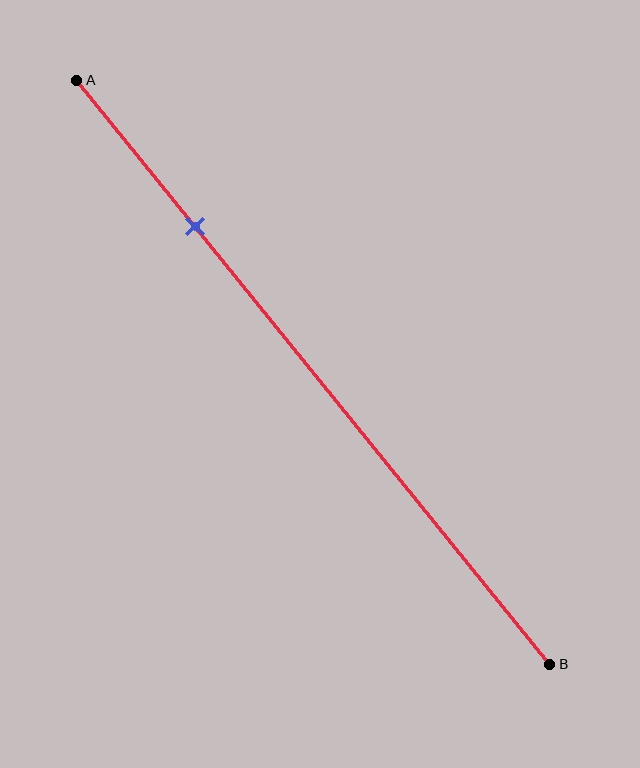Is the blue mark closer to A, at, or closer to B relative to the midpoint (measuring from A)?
The blue mark is closer to point A than the midpoint of segment AB.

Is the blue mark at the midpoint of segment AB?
No, the mark is at about 25% from A, not at the 50% midpoint.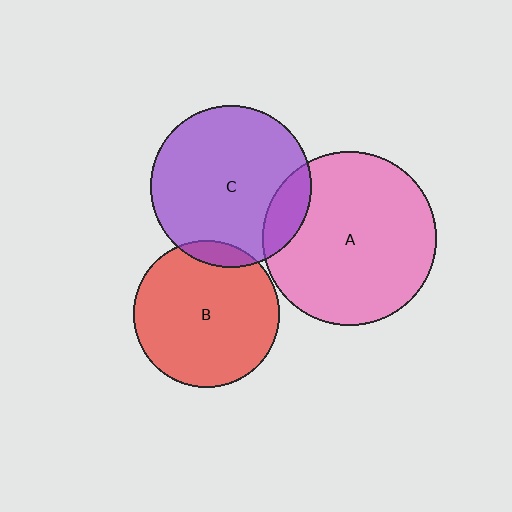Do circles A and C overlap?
Yes.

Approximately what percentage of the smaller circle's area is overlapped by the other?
Approximately 15%.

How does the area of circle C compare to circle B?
Approximately 1.2 times.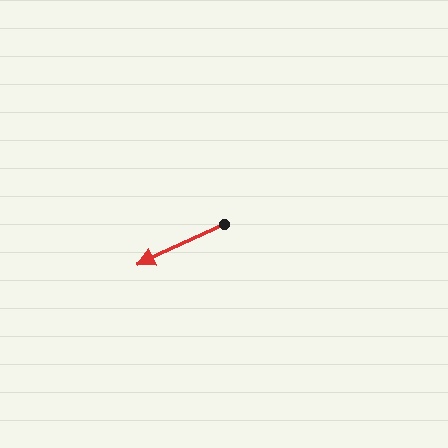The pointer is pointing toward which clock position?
Roughly 8 o'clock.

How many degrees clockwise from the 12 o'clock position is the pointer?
Approximately 245 degrees.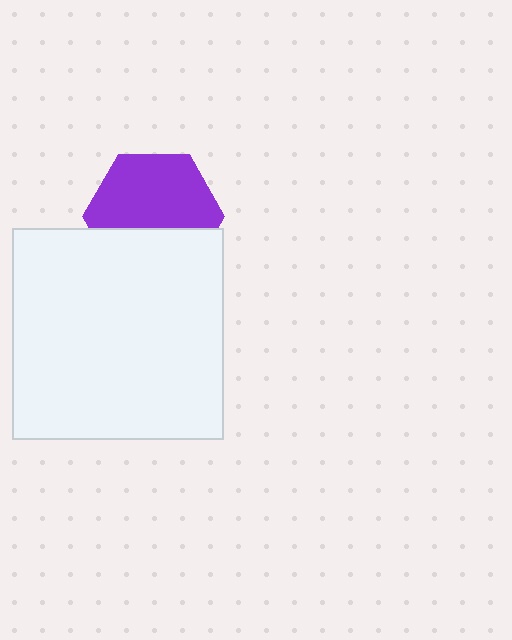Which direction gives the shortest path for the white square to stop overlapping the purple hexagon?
Moving down gives the shortest separation.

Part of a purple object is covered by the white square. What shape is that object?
It is a hexagon.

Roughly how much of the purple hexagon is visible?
About half of it is visible (roughly 62%).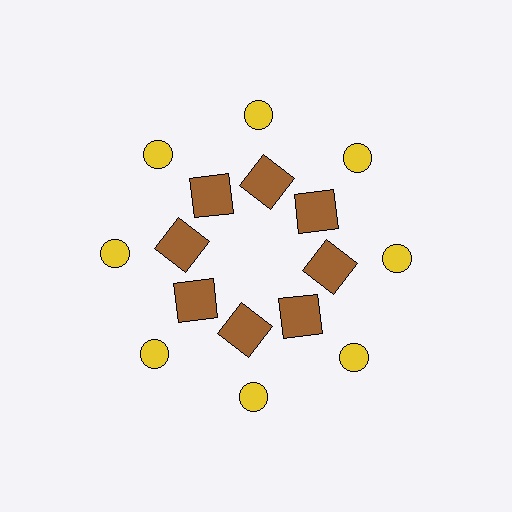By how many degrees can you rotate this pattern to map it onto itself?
The pattern maps onto itself every 45 degrees of rotation.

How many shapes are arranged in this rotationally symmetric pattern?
There are 16 shapes, arranged in 8 groups of 2.